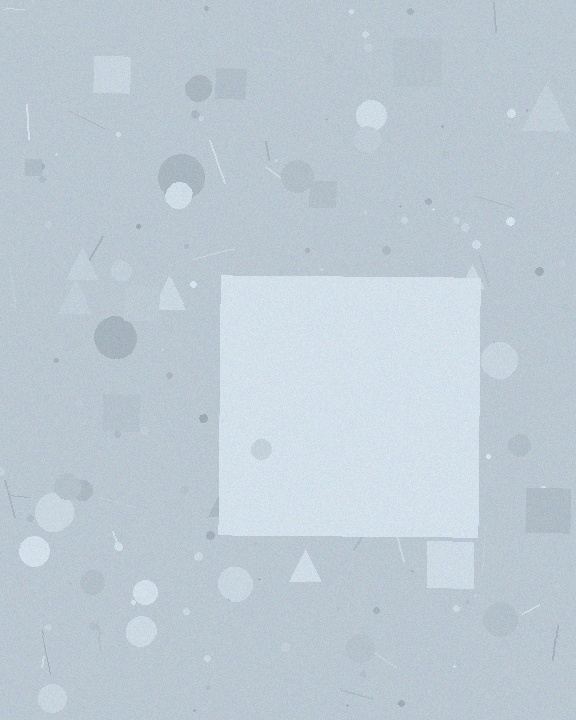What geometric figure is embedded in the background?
A square is embedded in the background.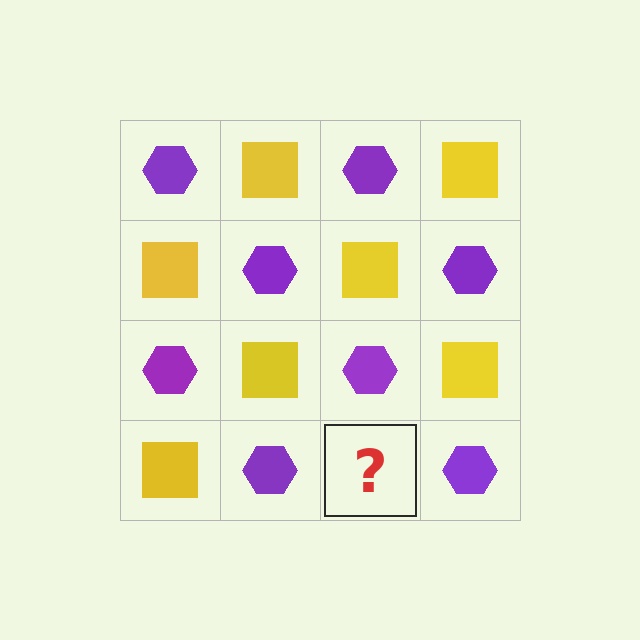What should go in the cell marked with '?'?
The missing cell should contain a yellow square.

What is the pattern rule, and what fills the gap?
The rule is that it alternates purple hexagon and yellow square in a checkerboard pattern. The gap should be filled with a yellow square.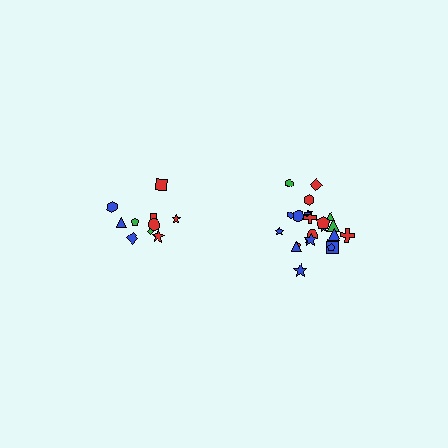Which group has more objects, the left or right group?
The right group.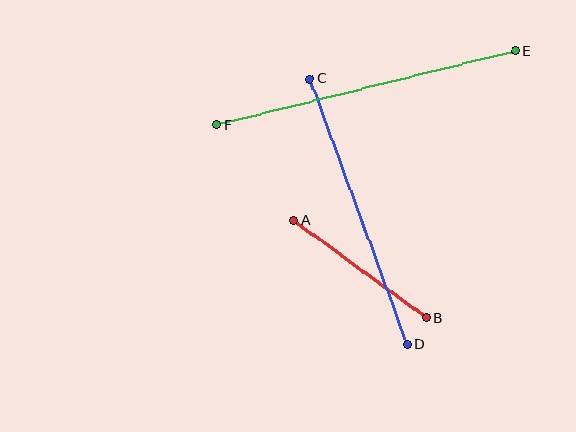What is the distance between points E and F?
The distance is approximately 307 pixels.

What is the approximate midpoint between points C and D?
The midpoint is at approximately (358, 212) pixels.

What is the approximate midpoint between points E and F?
The midpoint is at approximately (366, 88) pixels.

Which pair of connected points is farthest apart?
Points E and F are farthest apart.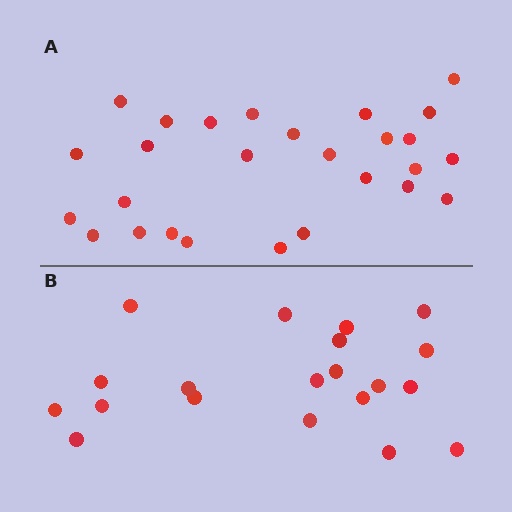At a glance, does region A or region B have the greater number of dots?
Region A (the top region) has more dots.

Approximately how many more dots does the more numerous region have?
Region A has roughly 8 or so more dots than region B.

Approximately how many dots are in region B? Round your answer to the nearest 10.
About 20 dots.